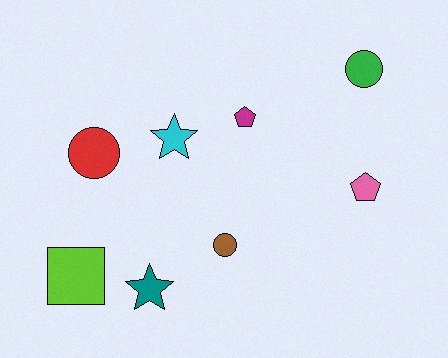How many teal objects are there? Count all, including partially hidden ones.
There is 1 teal object.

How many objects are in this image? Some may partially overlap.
There are 8 objects.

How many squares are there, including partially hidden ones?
There is 1 square.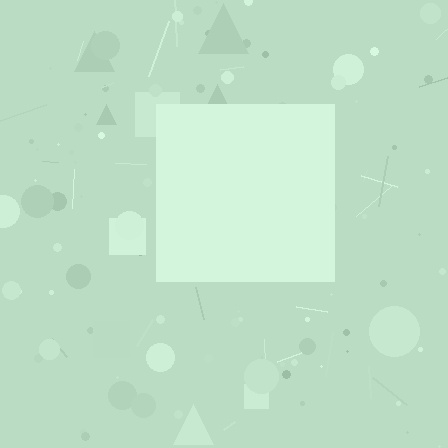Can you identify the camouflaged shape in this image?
The camouflaged shape is a square.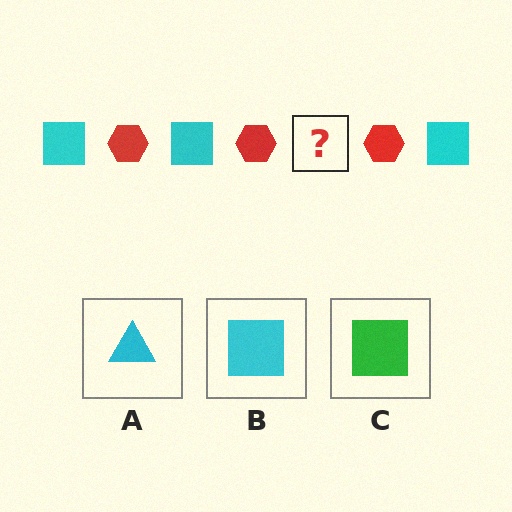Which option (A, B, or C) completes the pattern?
B.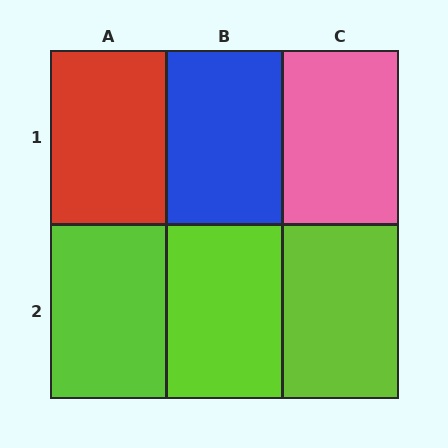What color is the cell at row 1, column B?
Blue.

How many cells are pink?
1 cell is pink.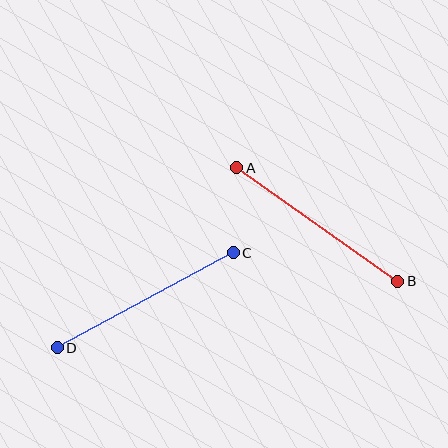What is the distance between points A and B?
The distance is approximately 197 pixels.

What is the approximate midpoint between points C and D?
The midpoint is at approximately (145, 300) pixels.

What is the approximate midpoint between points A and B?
The midpoint is at approximately (317, 225) pixels.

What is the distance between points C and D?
The distance is approximately 200 pixels.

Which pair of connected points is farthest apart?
Points C and D are farthest apart.